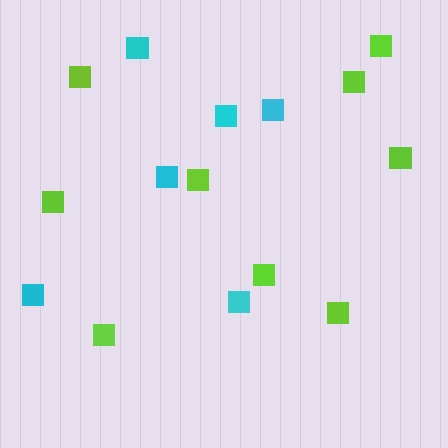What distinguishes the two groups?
There are 2 groups: one group of lime squares (9) and one group of cyan squares (6).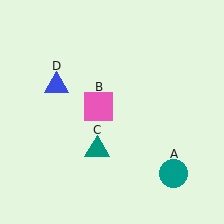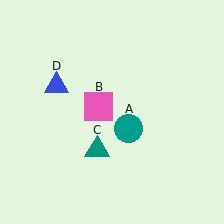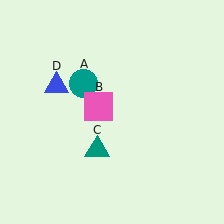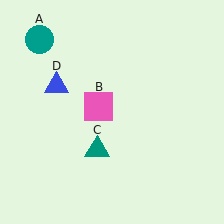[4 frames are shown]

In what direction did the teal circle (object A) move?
The teal circle (object A) moved up and to the left.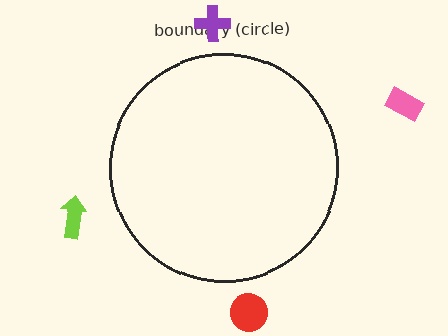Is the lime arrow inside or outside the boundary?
Outside.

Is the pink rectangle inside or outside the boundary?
Outside.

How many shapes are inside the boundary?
0 inside, 4 outside.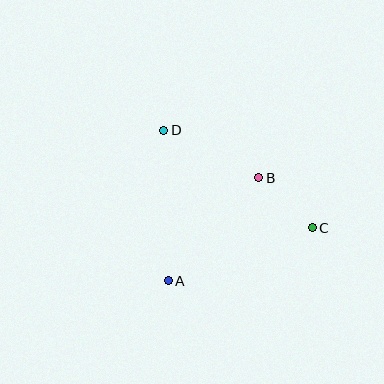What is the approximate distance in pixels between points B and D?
The distance between B and D is approximately 106 pixels.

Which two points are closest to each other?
Points B and C are closest to each other.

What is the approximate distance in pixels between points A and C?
The distance between A and C is approximately 153 pixels.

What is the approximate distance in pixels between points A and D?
The distance between A and D is approximately 150 pixels.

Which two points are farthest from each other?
Points C and D are farthest from each other.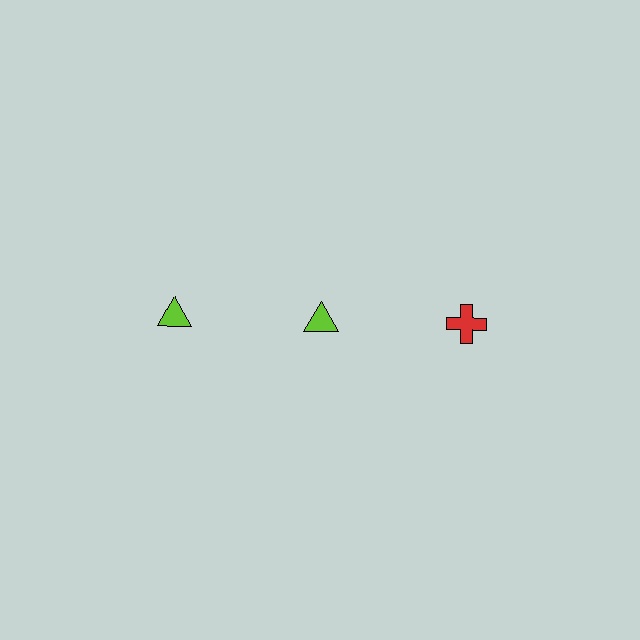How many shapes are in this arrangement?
There are 3 shapes arranged in a grid pattern.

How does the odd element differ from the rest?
It differs in both color (red instead of lime) and shape (cross instead of triangle).